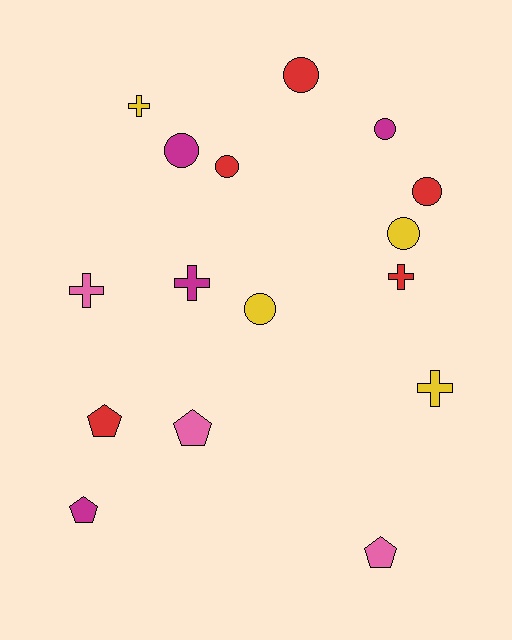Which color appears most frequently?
Red, with 5 objects.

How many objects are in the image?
There are 16 objects.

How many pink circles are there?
There are no pink circles.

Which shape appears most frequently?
Circle, with 7 objects.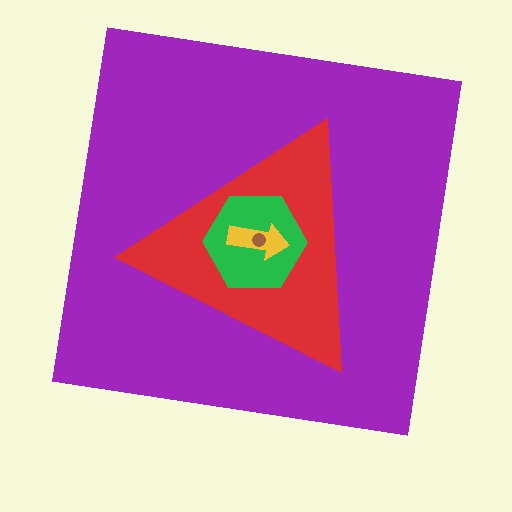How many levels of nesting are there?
5.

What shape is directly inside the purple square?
The red triangle.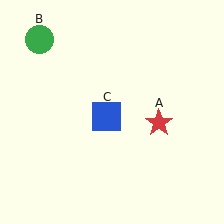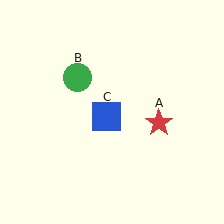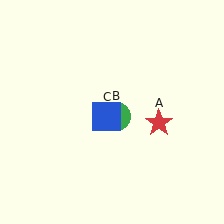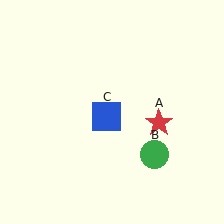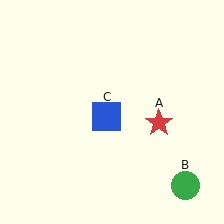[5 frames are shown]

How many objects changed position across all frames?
1 object changed position: green circle (object B).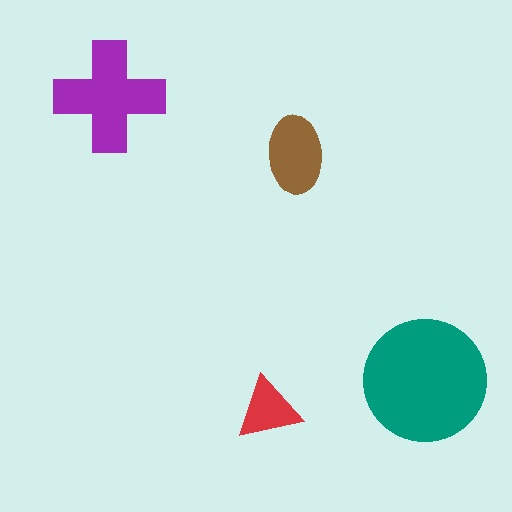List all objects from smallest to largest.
The red triangle, the brown ellipse, the purple cross, the teal circle.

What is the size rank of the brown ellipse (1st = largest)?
3rd.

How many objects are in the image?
There are 4 objects in the image.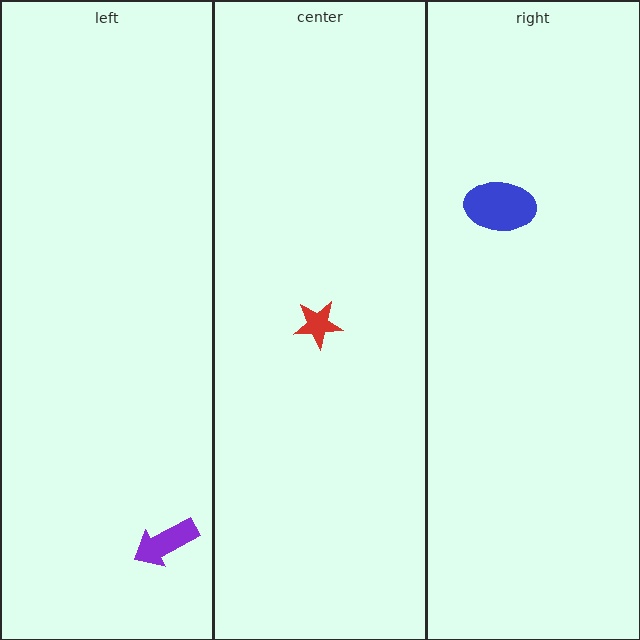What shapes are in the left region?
The purple arrow.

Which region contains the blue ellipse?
The right region.